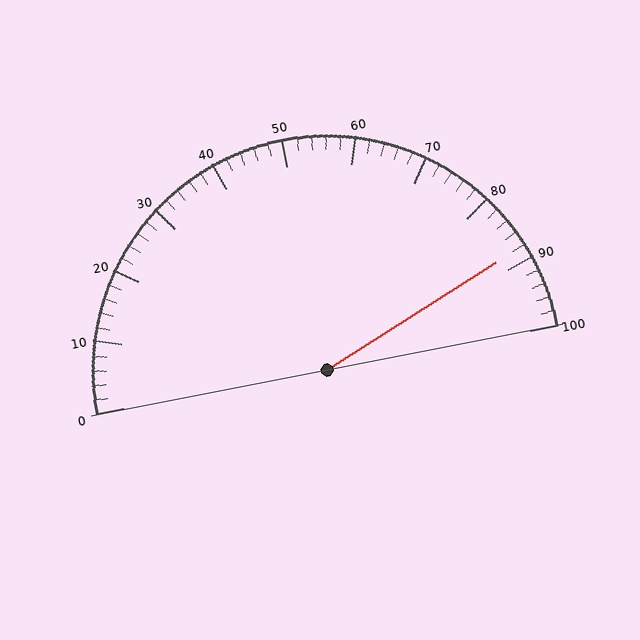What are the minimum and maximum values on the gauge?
The gauge ranges from 0 to 100.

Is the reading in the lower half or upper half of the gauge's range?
The reading is in the upper half of the range (0 to 100).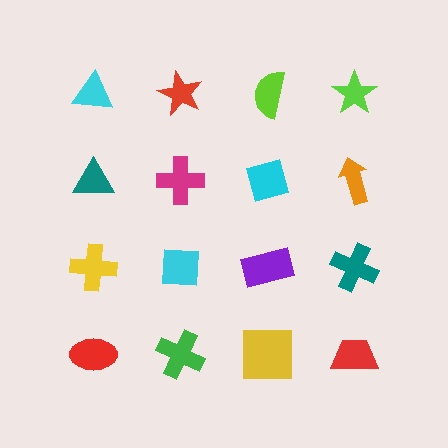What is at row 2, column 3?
A cyan diamond.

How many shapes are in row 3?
4 shapes.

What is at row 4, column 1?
A red ellipse.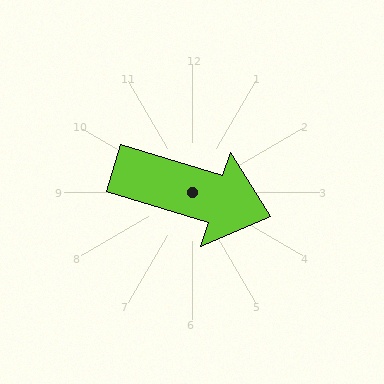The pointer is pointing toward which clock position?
Roughly 4 o'clock.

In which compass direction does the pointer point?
East.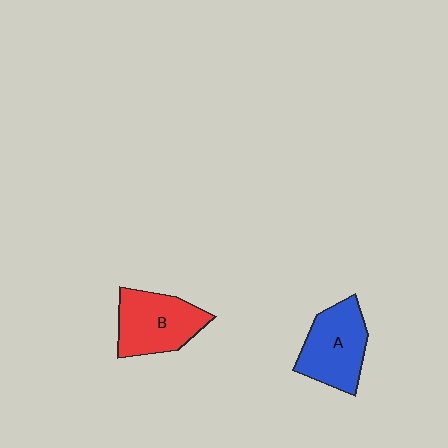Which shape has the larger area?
Shape A (blue).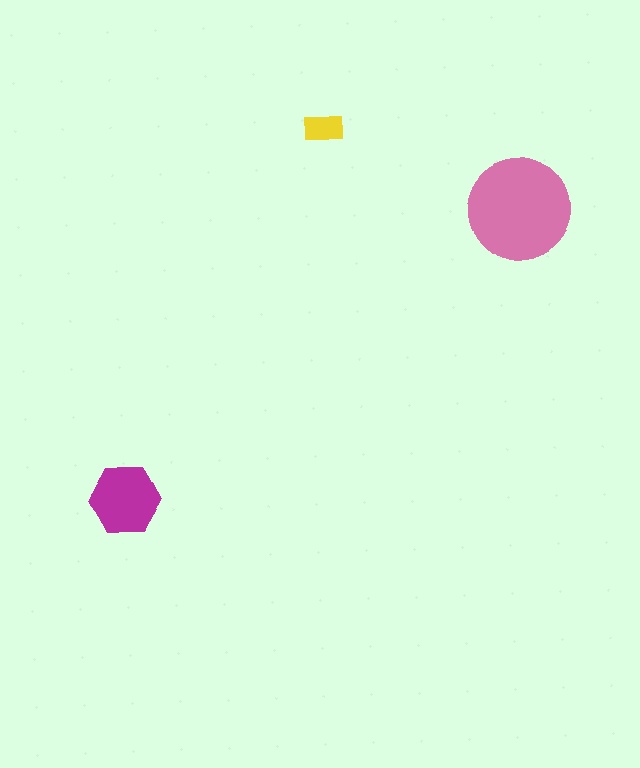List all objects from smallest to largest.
The yellow rectangle, the magenta hexagon, the pink circle.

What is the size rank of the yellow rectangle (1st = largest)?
3rd.